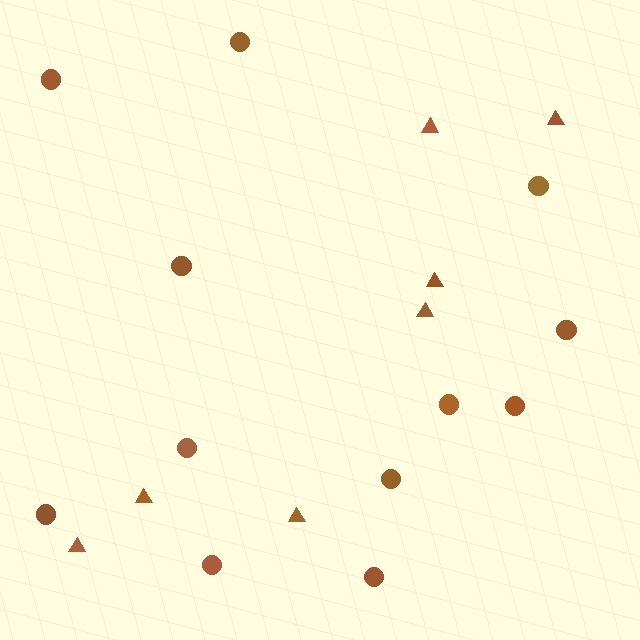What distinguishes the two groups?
There are 2 groups: one group of triangles (7) and one group of circles (12).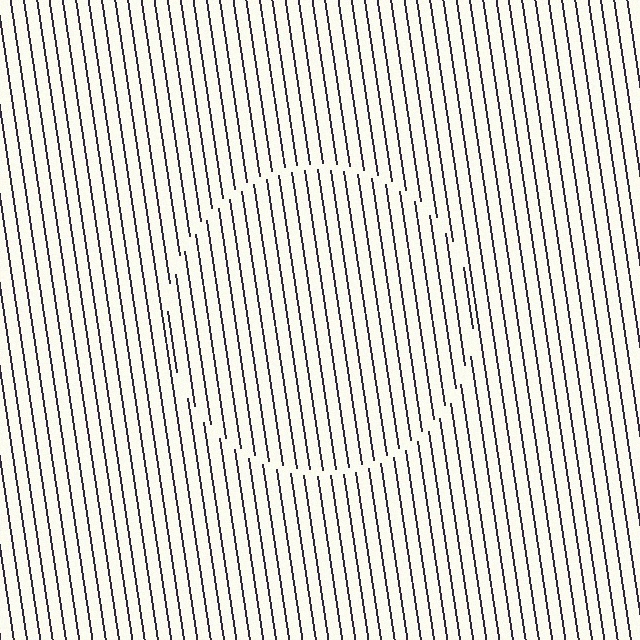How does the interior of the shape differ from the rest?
The interior of the shape contains the same grating, shifted by half a period — the contour is defined by the phase discontinuity where line-ends from the inner and outer gratings abut.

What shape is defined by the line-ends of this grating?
An illusory circle. The interior of the shape contains the same grating, shifted by half a period — the contour is defined by the phase discontinuity where line-ends from the inner and outer gratings abut.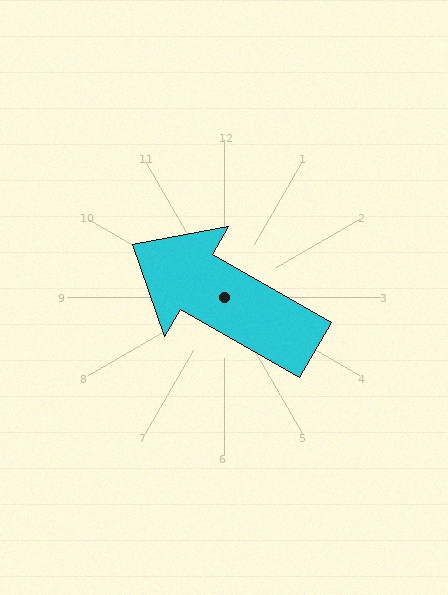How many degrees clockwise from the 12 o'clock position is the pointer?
Approximately 300 degrees.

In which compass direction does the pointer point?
Northwest.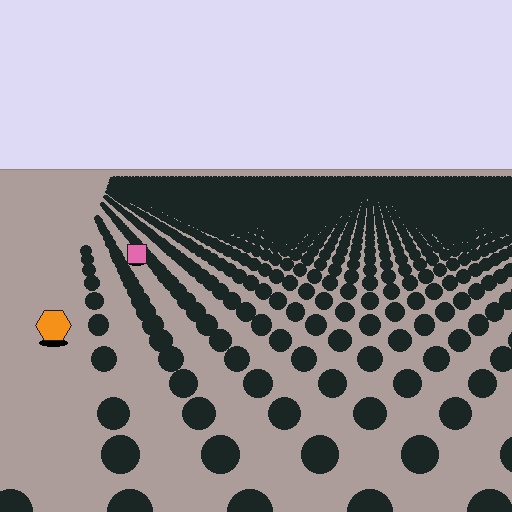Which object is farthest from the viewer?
The pink square is farthest from the viewer. It appears smaller and the ground texture around it is denser.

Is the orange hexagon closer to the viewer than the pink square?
Yes. The orange hexagon is closer — you can tell from the texture gradient: the ground texture is coarser near it.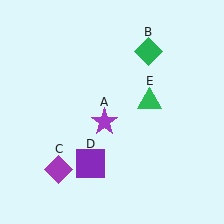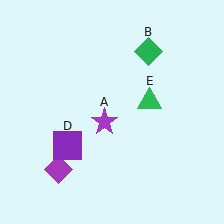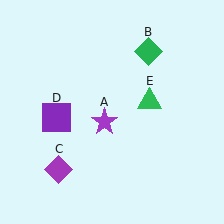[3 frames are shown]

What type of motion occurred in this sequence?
The purple square (object D) rotated clockwise around the center of the scene.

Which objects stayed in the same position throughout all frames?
Purple star (object A) and green diamond (object B) and purple diamond (object C) and green triangle (object E) remained stationary.